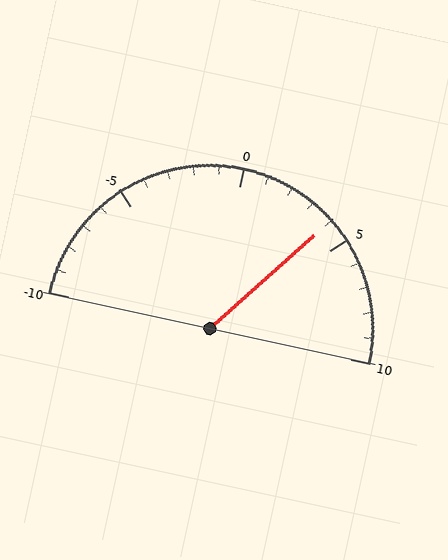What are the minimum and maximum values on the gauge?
The gauge ranges from -10 to 10.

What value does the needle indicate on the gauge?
The needle indicates approximately 4.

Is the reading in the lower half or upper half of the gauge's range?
The reading is in the upper half of the range (-10 to 10).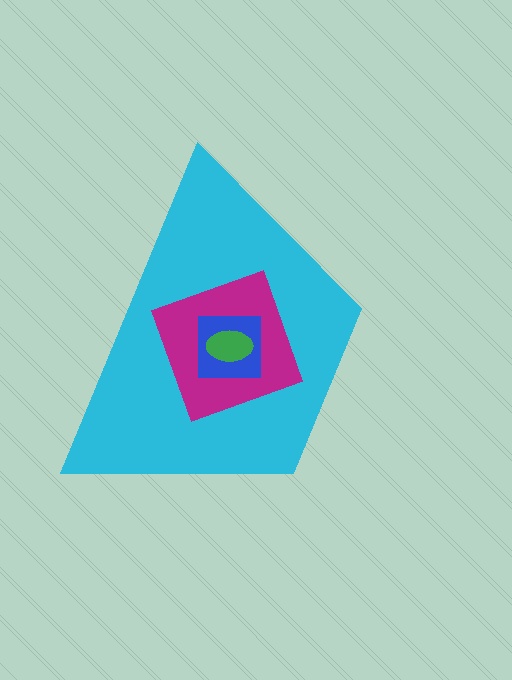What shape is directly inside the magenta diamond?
The blue square.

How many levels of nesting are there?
4.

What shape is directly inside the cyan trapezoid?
The magenta diamond.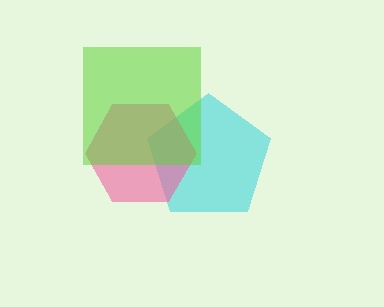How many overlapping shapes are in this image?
There are 3 overlapping shapes in the image.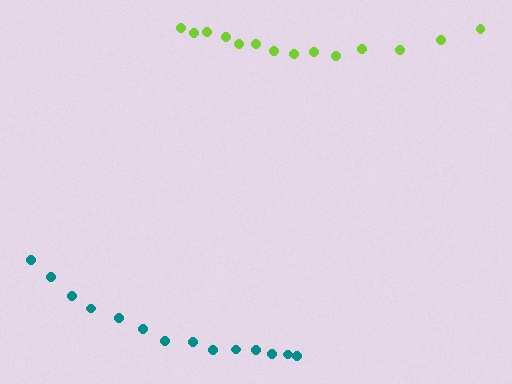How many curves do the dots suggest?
There are 2 distinct paths.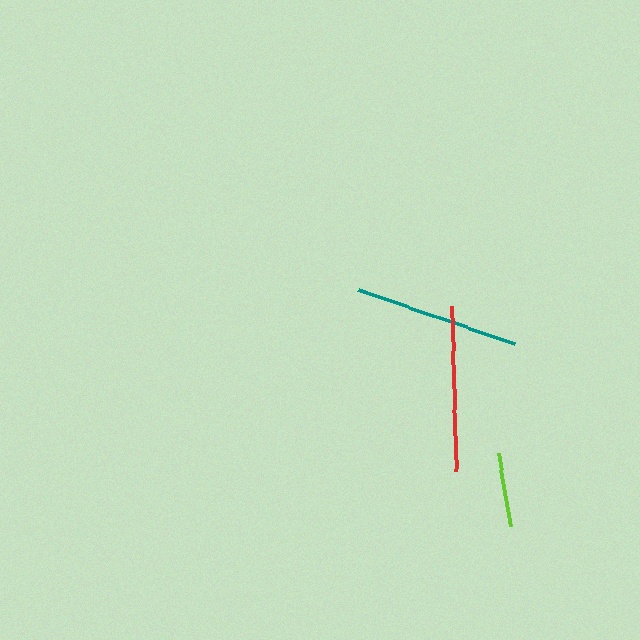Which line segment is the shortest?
The lime line is the shortest at approximately 74 pixels.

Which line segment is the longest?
The red line is the longest at approximately 166 pixels.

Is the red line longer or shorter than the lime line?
The red line is longer than the lime line.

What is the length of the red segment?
The red segment is approximately 166 pixels long.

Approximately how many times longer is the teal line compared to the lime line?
The teal line is approximately 2.2 times the length of the lime line.